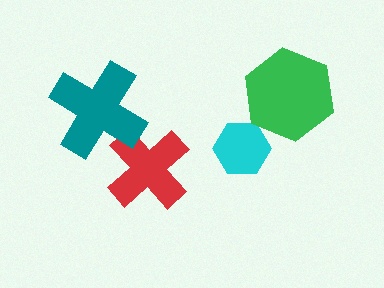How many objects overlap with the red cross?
1 object overlaps with the red cross.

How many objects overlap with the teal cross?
1 object overlaps with the teal cross.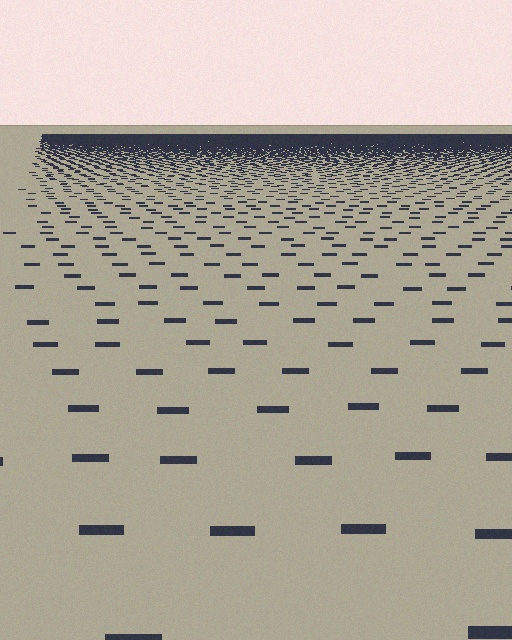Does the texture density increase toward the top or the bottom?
Density increases toward the top.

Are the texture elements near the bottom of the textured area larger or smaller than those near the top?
Larger. Near the bottom, elements are closer to the viewer and appear at a bigger on-screen size.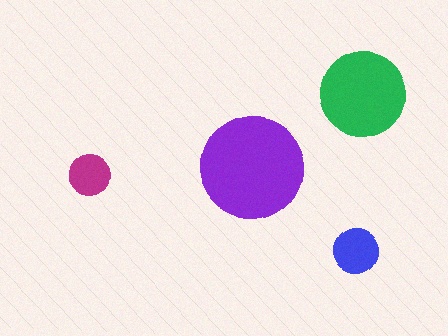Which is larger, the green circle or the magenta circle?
The green one.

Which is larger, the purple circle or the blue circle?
The purple one.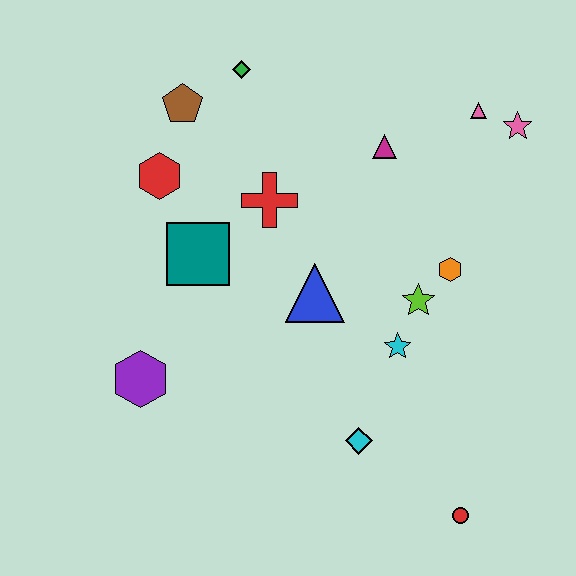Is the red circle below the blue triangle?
Yes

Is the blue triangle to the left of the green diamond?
No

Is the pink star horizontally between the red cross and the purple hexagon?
No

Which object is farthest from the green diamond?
The red circle is farthest from the green diamond.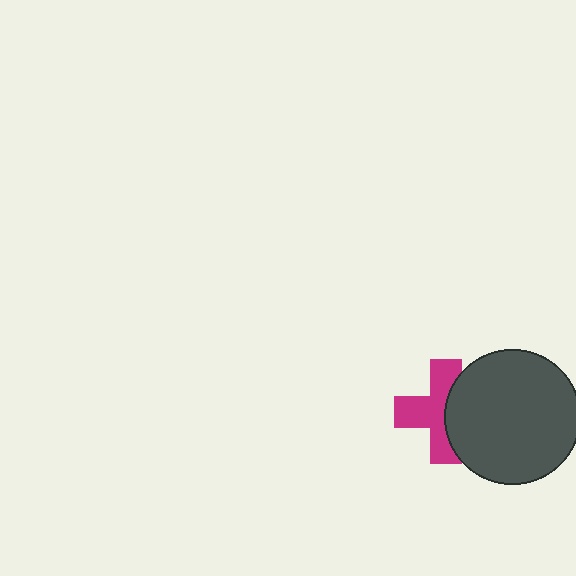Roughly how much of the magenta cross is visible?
About half of it is visible (roughly 60%).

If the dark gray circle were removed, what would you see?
You would see the complete magenta cross.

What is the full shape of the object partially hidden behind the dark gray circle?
The partially hidden object is a magenta cross.